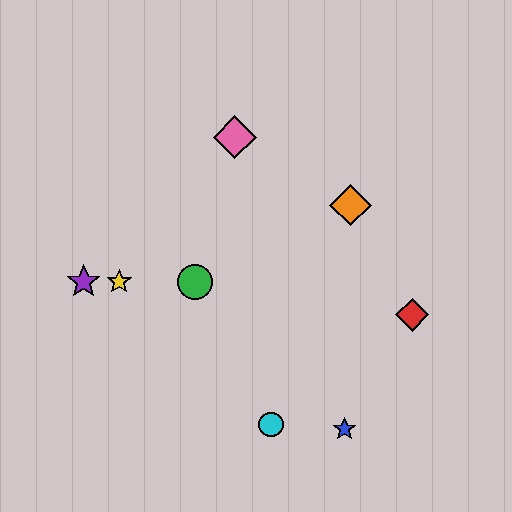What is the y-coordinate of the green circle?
The green circle is at y≈282.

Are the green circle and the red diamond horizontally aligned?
No, the green circle is at y≈282 and the red diamond is at y≈315.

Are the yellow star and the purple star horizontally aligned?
Yes, both are at y≈282.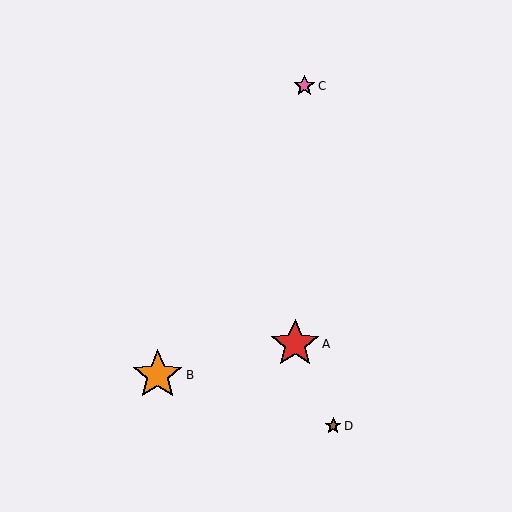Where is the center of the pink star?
The center of the pink star is at (304, 86).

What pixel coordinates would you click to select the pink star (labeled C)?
Click at (304, 86) to select the pink star C.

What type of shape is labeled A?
Shape A is a red star.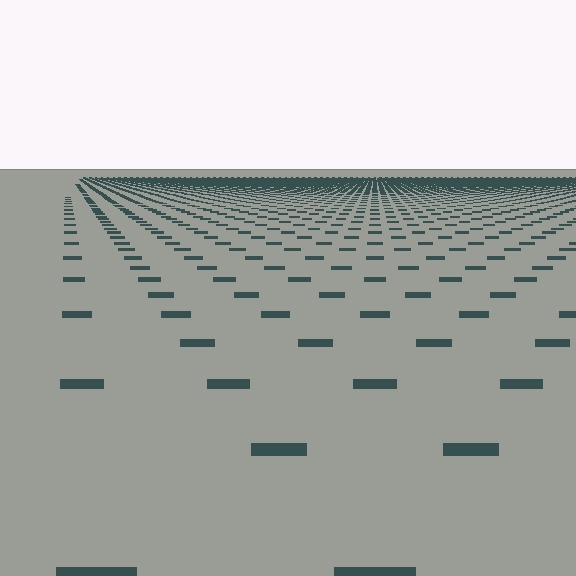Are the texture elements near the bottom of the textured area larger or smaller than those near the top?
Larger. Near the bottom, elements are closer to the viewer and appear at a bigger on-screen size.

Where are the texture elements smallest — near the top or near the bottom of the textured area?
Near the top.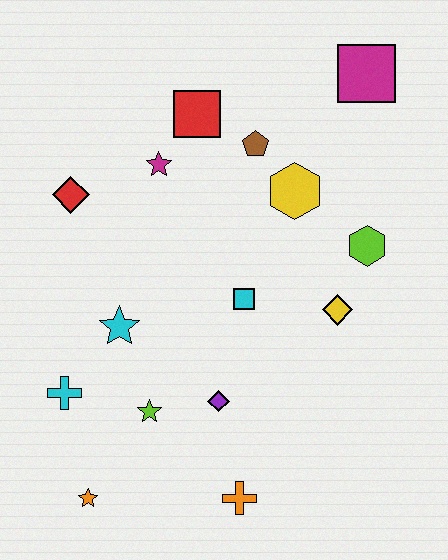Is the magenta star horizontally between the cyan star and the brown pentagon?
Yes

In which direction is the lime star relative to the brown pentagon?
The lime star is below the brown pentagon.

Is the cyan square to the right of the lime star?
Yes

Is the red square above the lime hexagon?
Yes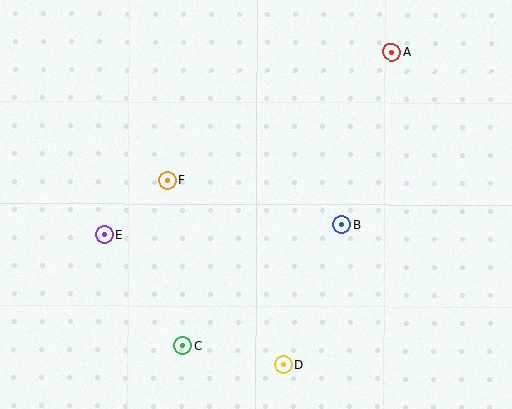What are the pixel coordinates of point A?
Point A is at (391, 52).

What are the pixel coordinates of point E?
Point E is at (104, 235).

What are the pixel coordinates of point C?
Point C is at (183, 346).